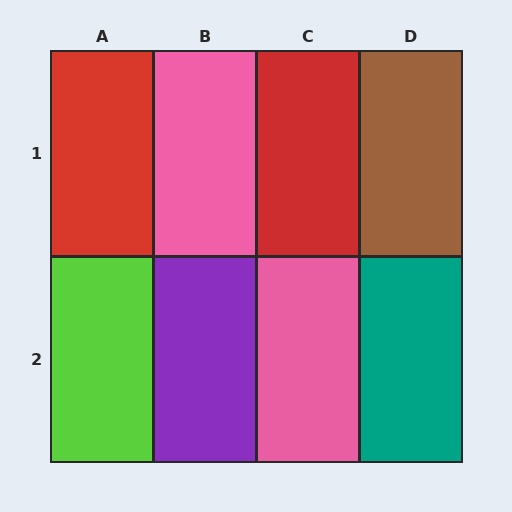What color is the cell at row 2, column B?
Purple.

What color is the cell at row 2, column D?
Teal.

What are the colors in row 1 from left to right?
Red, pink, red, brown.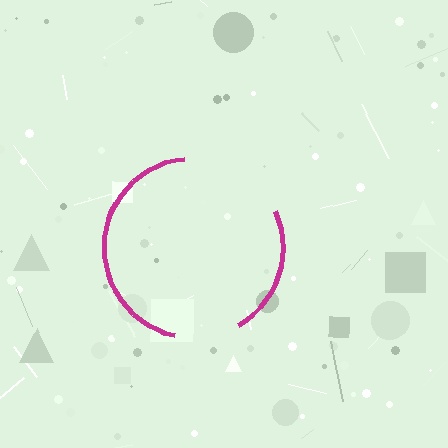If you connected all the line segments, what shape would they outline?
They would outline a circle.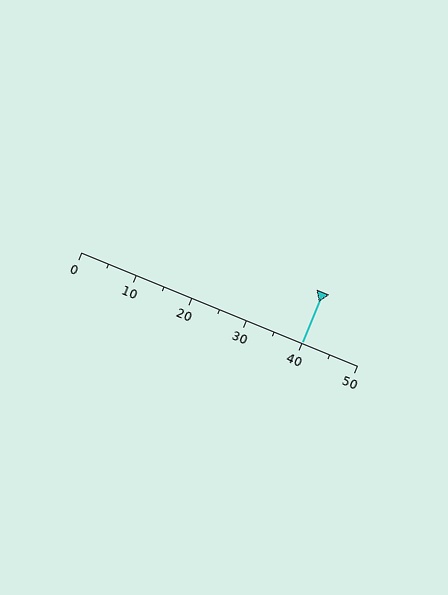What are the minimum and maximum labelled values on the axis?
The axis runs from 0 to 50.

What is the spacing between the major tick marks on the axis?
The major ticks are spaced 10 apart.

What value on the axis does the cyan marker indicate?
The marker indicates approximately 40.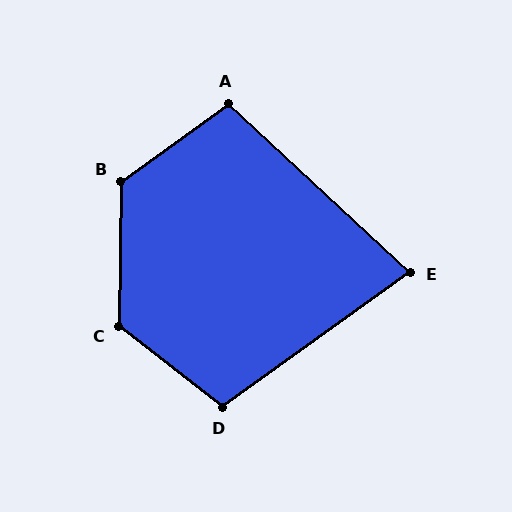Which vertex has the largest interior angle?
C, at approximately 127 degrees.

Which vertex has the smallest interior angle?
E, at approximately 79 degrees.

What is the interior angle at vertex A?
Approximately 101 degrees (obtuse).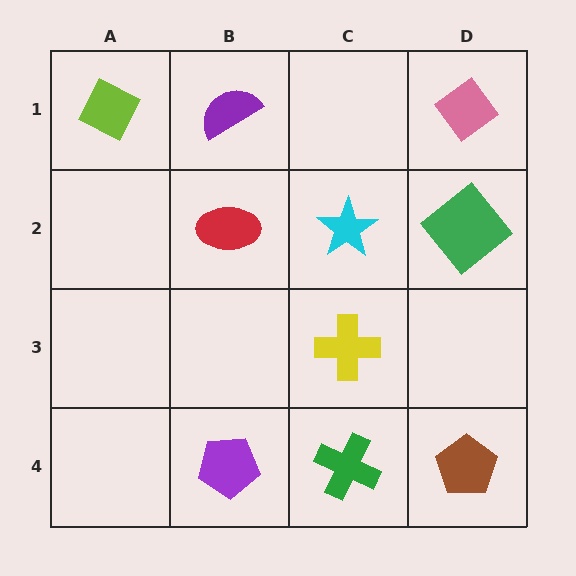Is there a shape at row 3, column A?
No, that cell is empty.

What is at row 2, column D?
A green diamond.